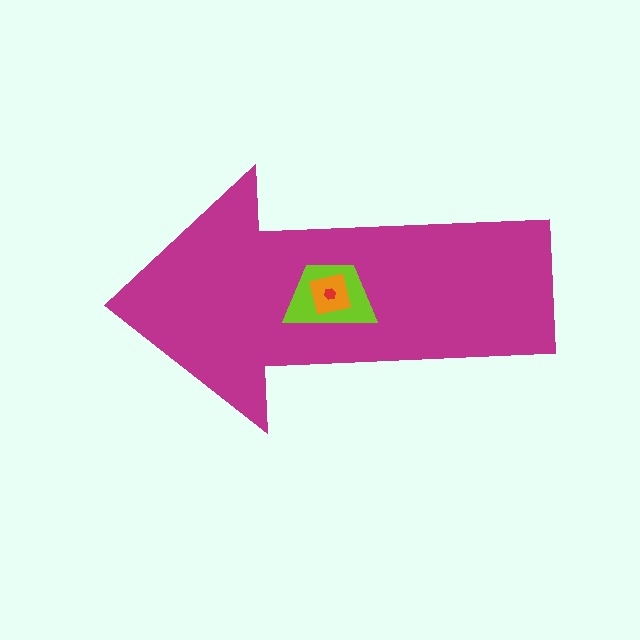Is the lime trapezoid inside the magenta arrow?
Yes.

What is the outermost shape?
The magenta arrow.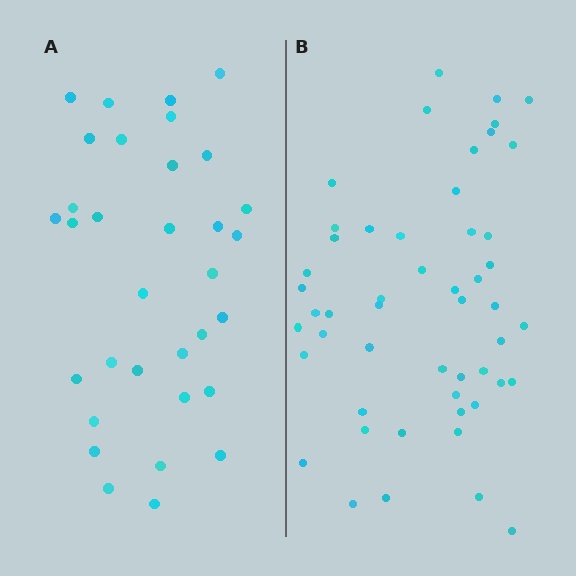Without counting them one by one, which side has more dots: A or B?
Region B (the right region) has more dots.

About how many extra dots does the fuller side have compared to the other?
Region B has approximately 20 more dots than region A.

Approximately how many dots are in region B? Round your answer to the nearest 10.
About 50 dots. (The exact count is 51, which rounds to 50.)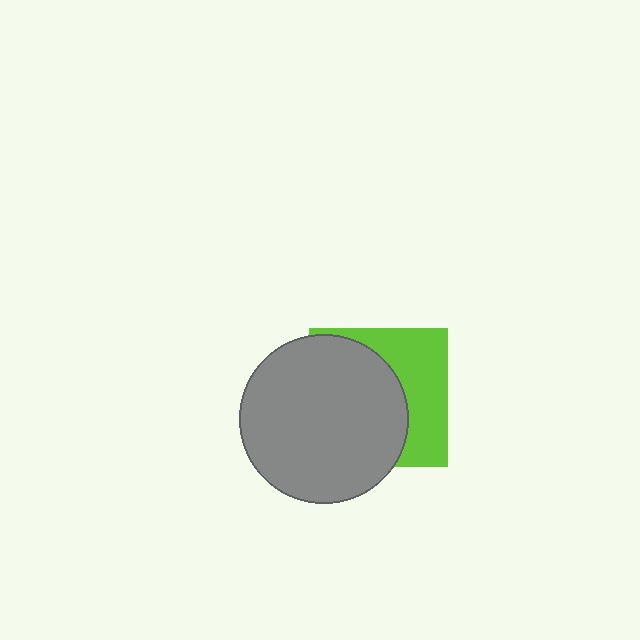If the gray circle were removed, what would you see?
You would see the complete lime square.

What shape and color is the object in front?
The object in front is a gray circle.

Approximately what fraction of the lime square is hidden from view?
Roughly 59% of the lime square is hidden behind the gray circle.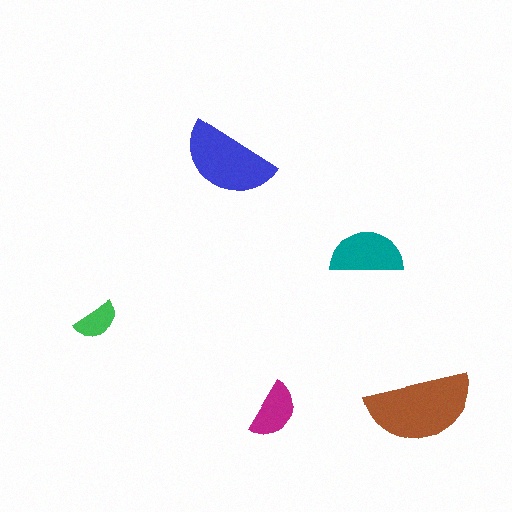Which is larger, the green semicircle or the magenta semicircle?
The magenta one.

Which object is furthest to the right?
The brown semicircle is rightmost.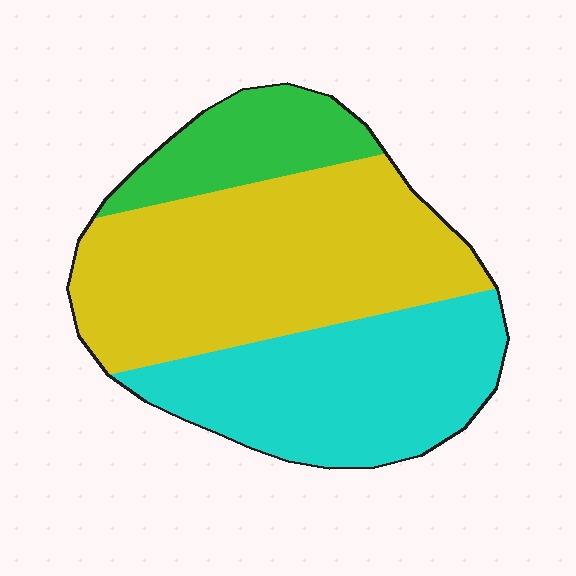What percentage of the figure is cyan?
Cyan covers around 35% of the figure.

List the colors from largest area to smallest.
From largest to smallest: yellow, cyan, green.